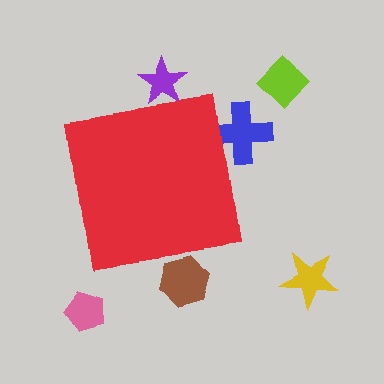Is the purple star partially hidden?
Yes, the purple star is partially hidden behind the red square.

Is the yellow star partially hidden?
No, the yellow star is fully visible.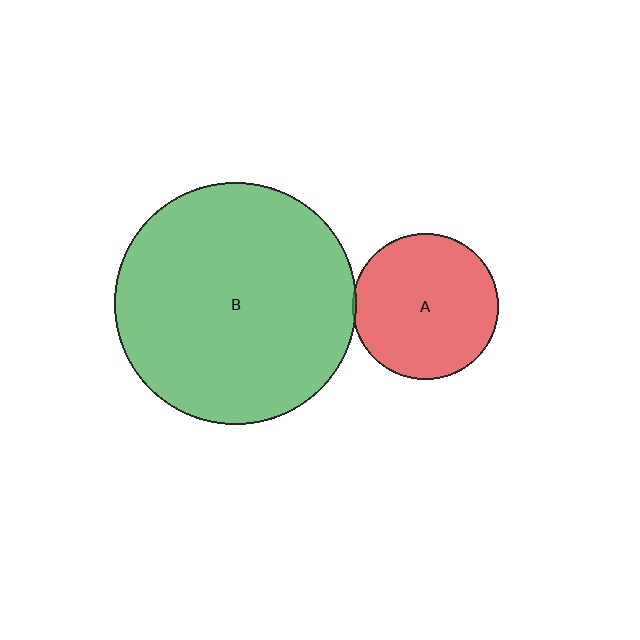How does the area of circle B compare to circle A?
Approximately 2.8 times.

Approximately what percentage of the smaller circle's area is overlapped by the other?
Approximately 5%.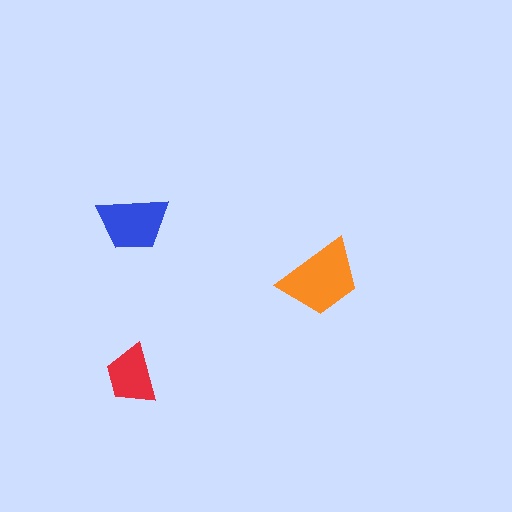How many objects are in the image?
There are 3 objects in the image.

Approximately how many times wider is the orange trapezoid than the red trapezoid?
About 1.5 times wider.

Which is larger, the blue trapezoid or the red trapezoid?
The blue one.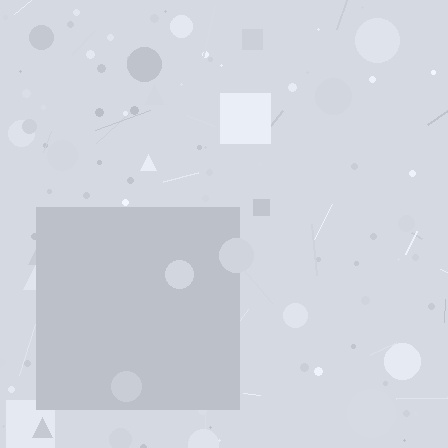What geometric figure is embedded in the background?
A square is embedded in the background.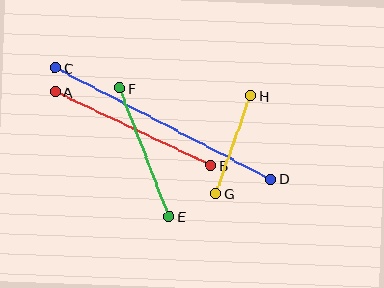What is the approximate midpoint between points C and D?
The midpoint is at approximately (163, 123) pixels.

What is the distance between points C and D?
The distance is approximately 243 pixels.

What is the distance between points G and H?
The distance is approximately 103 pixels.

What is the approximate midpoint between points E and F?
The midpoint is at approximately (144, 152) pixels.